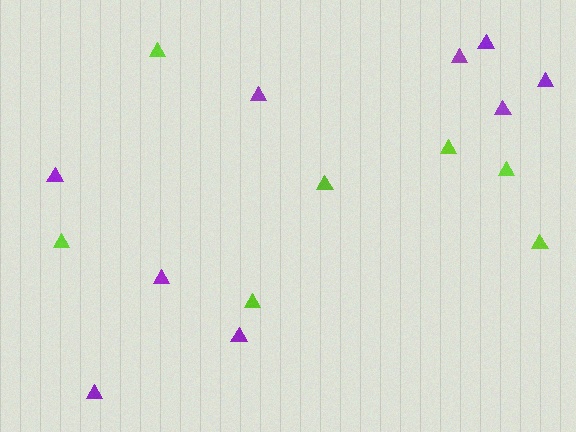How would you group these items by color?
There are 2 groups: one group of lime triangles (7) and one group of purple triangles (9).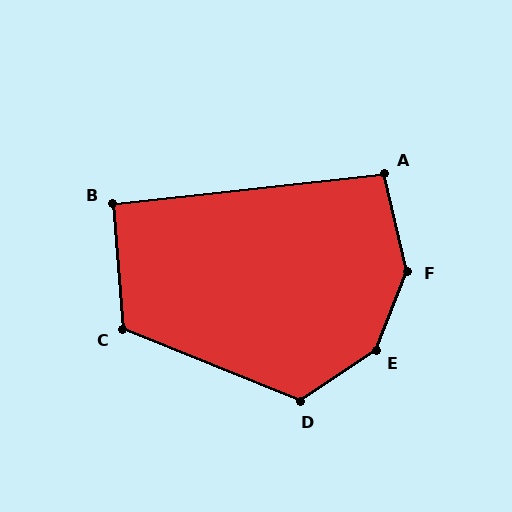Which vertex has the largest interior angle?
E, at approximately 147 degrees.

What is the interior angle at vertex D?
Approximately 124 degrees (obtuse).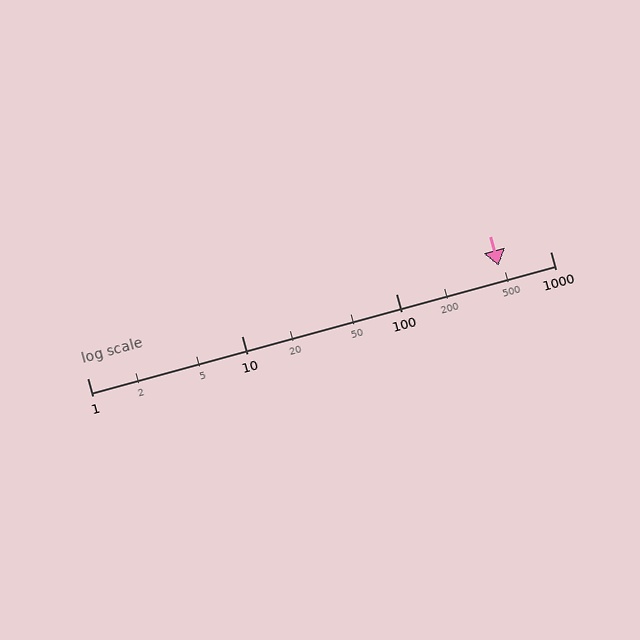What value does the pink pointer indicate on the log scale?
The pointer indicates approximately 460.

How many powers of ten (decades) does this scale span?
The scale spans 3 decades, from 1 to 1000.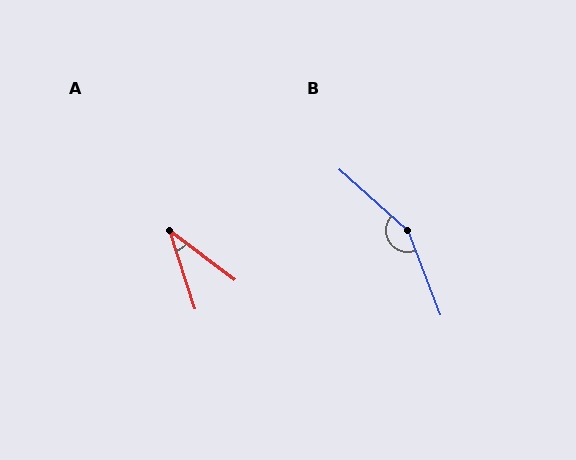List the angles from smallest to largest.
A (35°), B (153°).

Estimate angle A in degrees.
Approximately 35 degrees.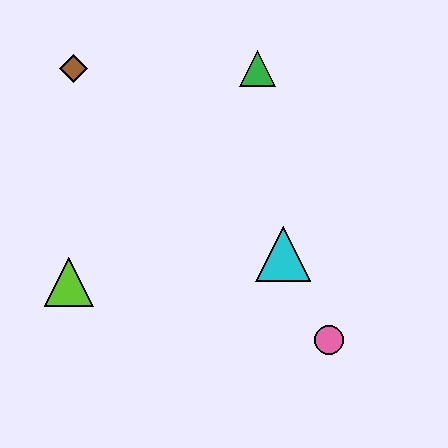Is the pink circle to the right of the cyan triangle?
Yes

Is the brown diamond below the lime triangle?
No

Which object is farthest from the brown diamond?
The pink circle is farthest from the brown diamond.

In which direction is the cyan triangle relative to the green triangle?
The cyan triangle is below the green triangle.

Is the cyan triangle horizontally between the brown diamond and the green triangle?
No